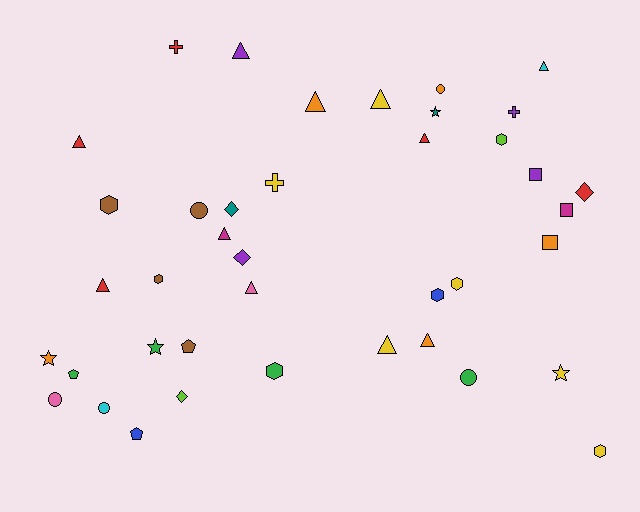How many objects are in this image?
There are 40 objects.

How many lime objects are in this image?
There are 2 lime objects.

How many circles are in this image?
There are 5 circles.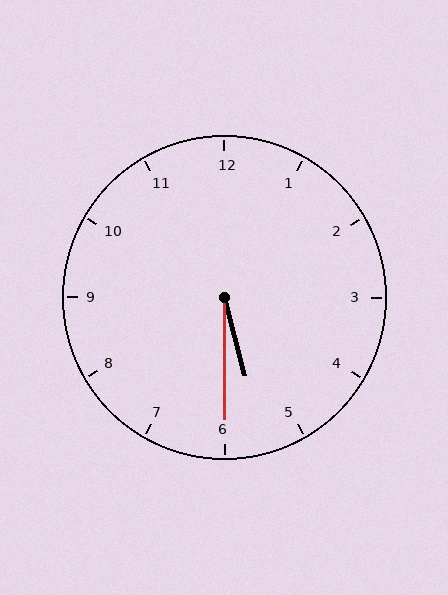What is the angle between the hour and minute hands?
Approximately 15 degrees.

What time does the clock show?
5:30.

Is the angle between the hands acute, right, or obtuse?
It is acute.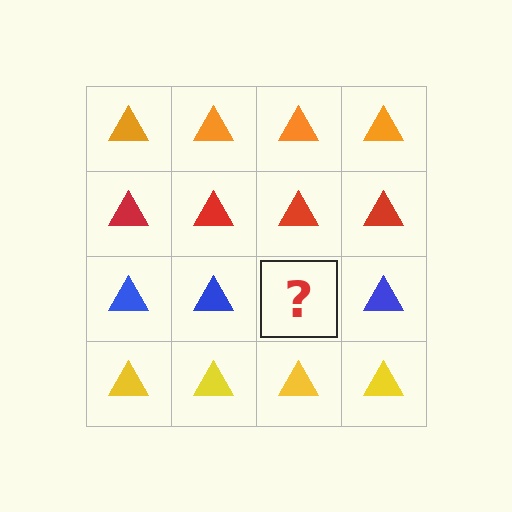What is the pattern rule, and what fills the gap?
The rule is that each row has a consistent color. The gap should be filled with a blue triangle.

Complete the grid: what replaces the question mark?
The question mark should be replaced with a blue triangle.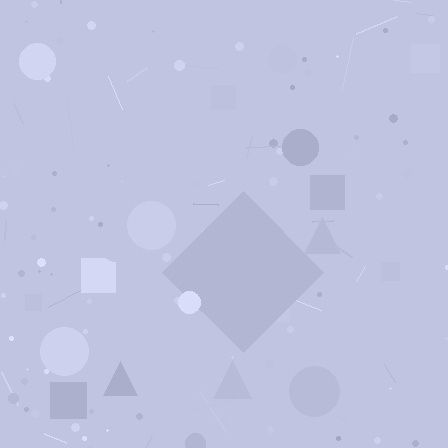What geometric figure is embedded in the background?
A diamond is embedded in the background.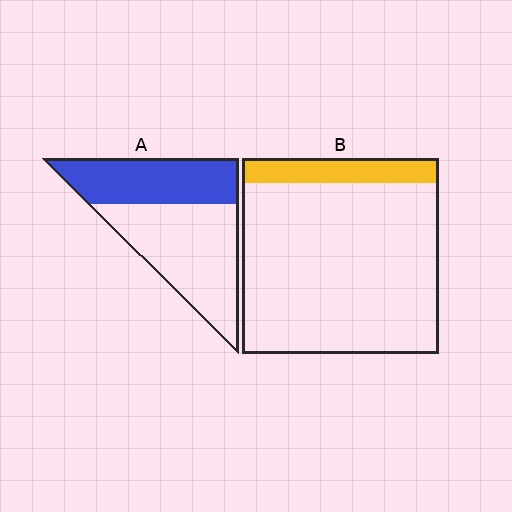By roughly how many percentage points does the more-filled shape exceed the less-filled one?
By roughly 30 percentage points (A over B).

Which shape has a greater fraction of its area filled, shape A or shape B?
Shape A.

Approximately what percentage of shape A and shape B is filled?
A is approximately 40% and B is approximately 15%.